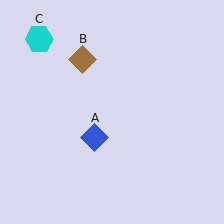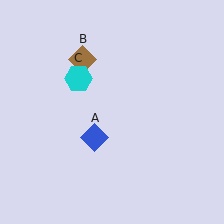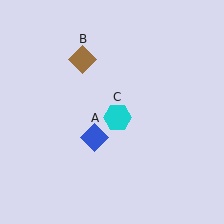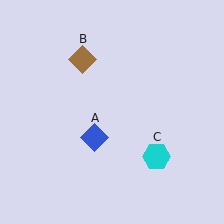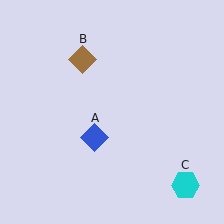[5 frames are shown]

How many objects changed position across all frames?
1 object changed position: cyan hexagon (object C).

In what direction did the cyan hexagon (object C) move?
The cyan hexagon (object C) moved down and to the right.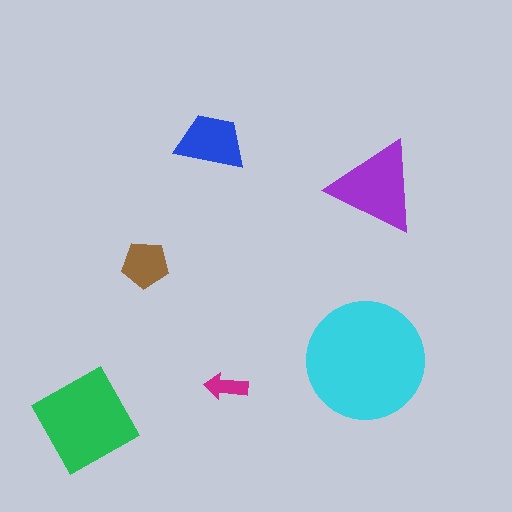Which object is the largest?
The cyan circle.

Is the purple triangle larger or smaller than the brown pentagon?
Larger.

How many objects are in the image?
There are 6 objects in the image.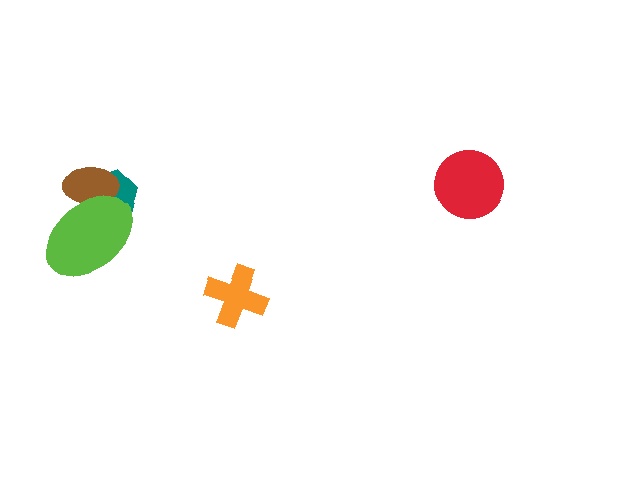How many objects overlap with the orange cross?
0 objects overlap with the orange cross.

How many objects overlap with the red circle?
0 objects overlap with the red circle.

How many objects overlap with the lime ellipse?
2 objects overlap with the lime ellipse.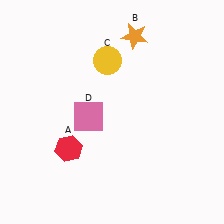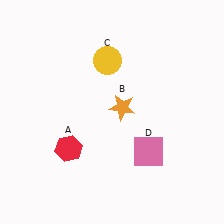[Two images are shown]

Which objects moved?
The objects that moved are: the orange star (B), the pink square (D).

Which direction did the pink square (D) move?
The pink square (D) moved right.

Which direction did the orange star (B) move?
The orange star (B) moved down.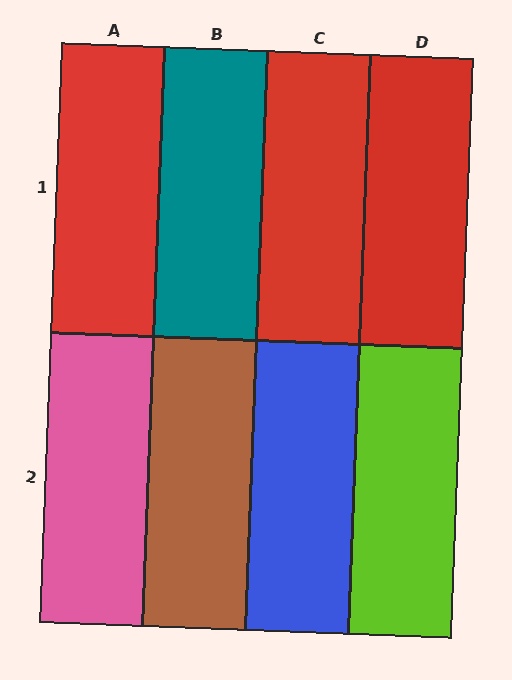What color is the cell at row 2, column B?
Brown.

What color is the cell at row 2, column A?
Pink.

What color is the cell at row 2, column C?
Blue.